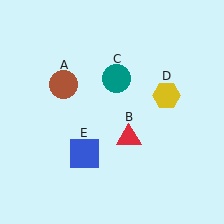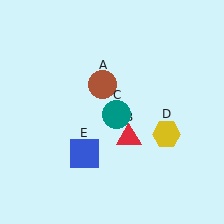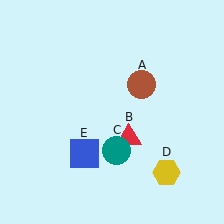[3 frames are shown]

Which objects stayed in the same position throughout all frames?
Red triangle (object B) and blue square (object E) remained stationary.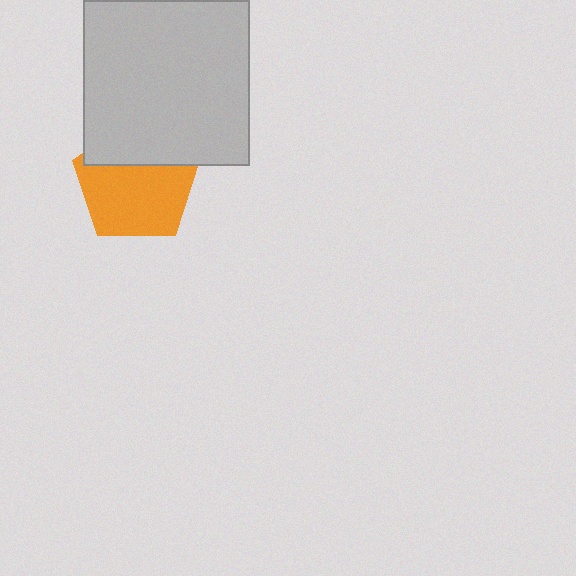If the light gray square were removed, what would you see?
You would see the complete orange pentagon.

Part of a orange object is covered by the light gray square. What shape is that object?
It is a pentagon.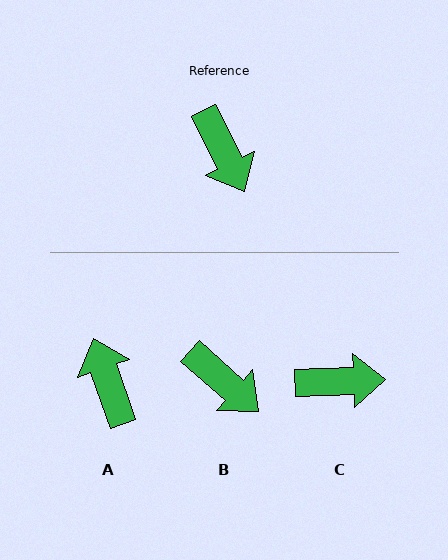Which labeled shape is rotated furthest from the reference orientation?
A, about 172 degrees away.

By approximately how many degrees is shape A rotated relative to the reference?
Approximately 172 degrees counter-clockwise.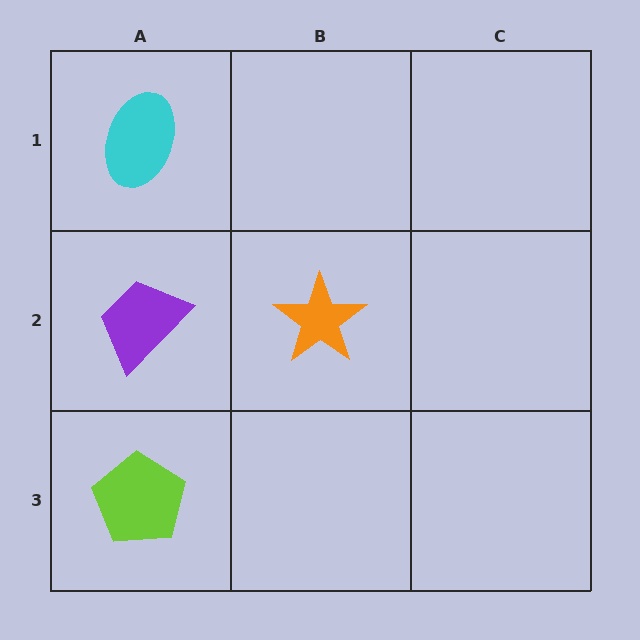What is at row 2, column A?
A purple trapezoid.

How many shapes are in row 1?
1 shape.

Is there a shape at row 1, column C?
No, that cell is empty.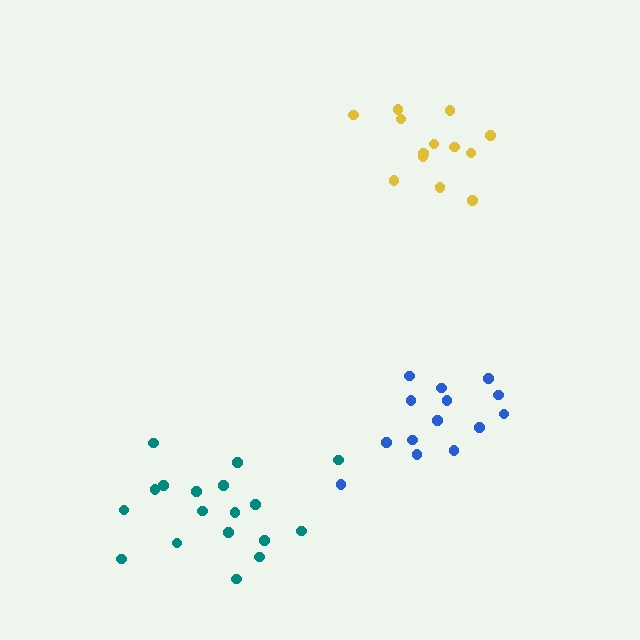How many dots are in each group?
Group 1: 14 dots, Group 2: 18 dots, Group 3: 13 dots (45 total).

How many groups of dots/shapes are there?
There are 3 groups.